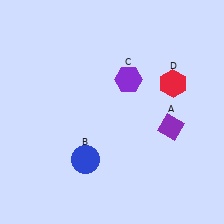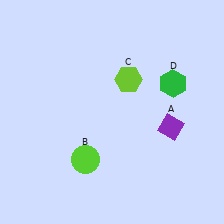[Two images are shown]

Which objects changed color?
B changed from blue to lime. C changed from purple to lime. D changed from red to green.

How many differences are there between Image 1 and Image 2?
There are 3 differences between the two images.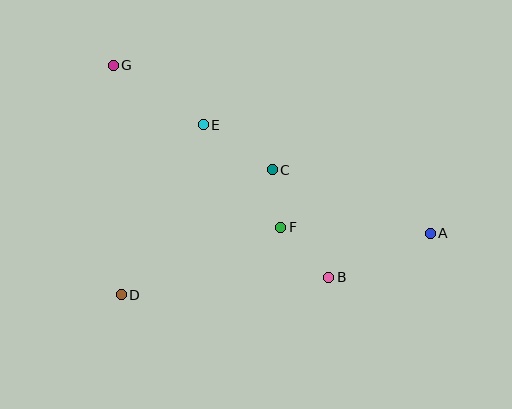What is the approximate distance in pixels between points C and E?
The distance between C and E is approximately 83 pixels.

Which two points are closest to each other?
Points C and F are closest to each other.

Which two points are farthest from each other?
Points A and G are farthest from each other.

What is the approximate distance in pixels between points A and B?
The distance between A and B is approximately 111 pixels.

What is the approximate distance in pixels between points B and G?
The distance between B and G is approximately 302 pixels.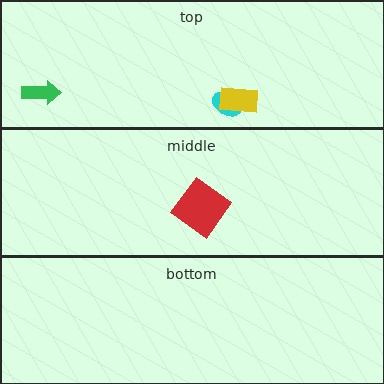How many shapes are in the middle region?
1.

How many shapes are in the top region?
3.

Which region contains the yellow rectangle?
The top region.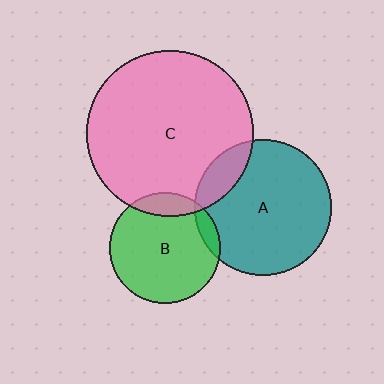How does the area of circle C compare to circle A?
Approximately 1.5 times.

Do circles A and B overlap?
Yes.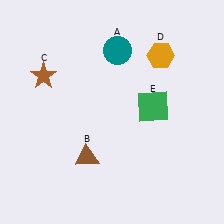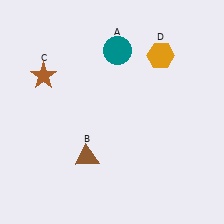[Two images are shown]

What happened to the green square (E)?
The green square (E) was removed in Image 2. It was in the top-right area of Image 1.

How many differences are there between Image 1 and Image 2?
There is 1 difference between the two images.